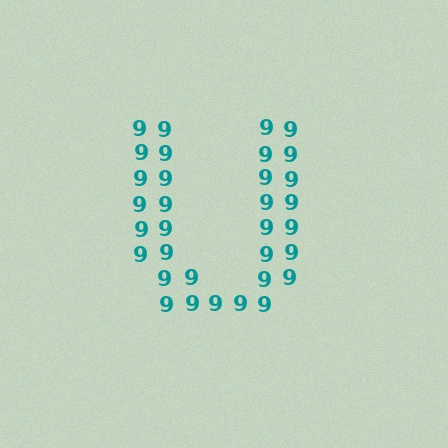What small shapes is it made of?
It is made of small digit 9's.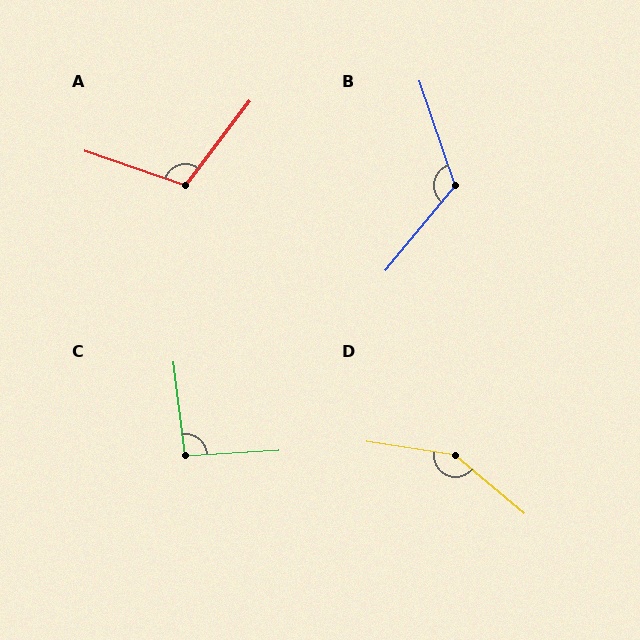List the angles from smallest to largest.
C (94°), A (108°), B (121°), D (149°).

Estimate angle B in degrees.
Approximately 121 degrees.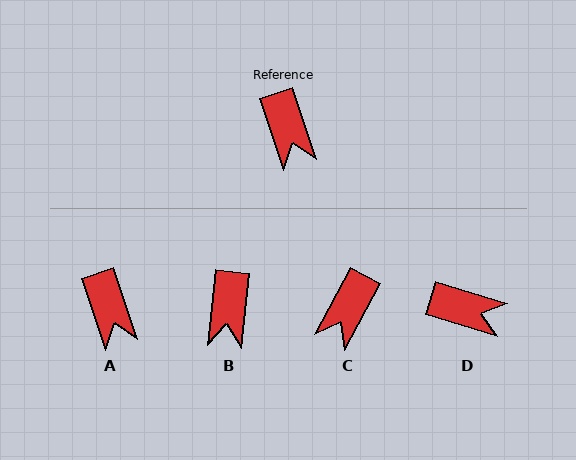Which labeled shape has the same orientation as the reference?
A.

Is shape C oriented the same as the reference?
No, it is off by about 46 degrees.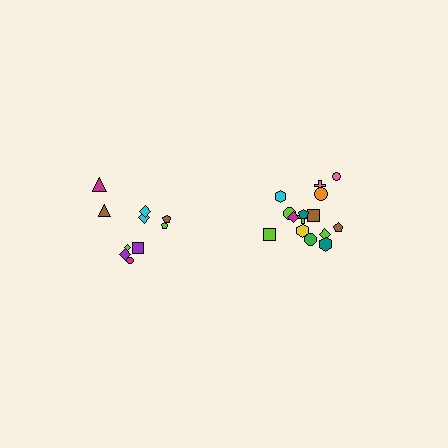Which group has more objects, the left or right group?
The right group.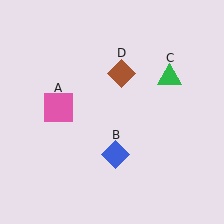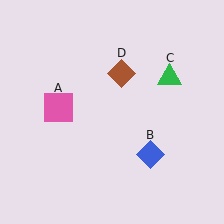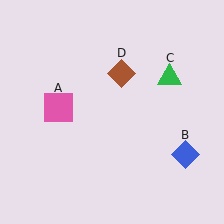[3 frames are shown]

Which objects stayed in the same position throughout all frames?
Pink square (object A) and green triangle (object C) and brown diamond (object D) remained stationary.